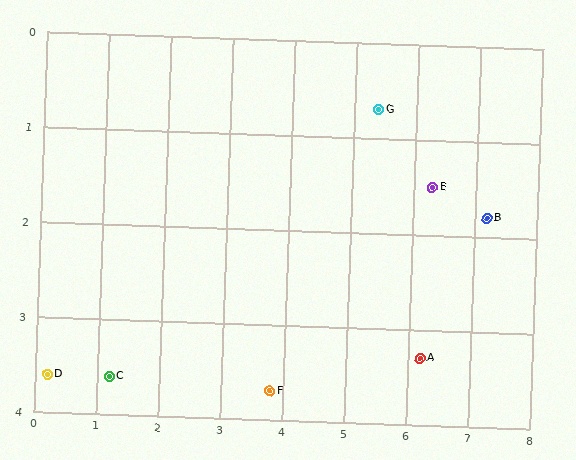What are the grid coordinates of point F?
Point F is at approximately (3.8, 3.7).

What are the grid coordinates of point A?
Point A is at approximately (6.2, 3.3).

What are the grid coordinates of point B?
Point B is at approximately (7.2, 1.8).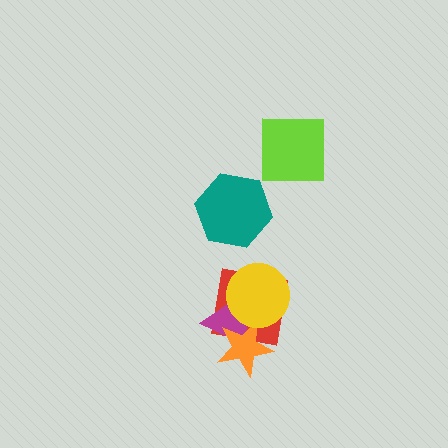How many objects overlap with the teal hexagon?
0 objects overlap with the teal hexagon.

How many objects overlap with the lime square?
0 objects overlap with the lime square.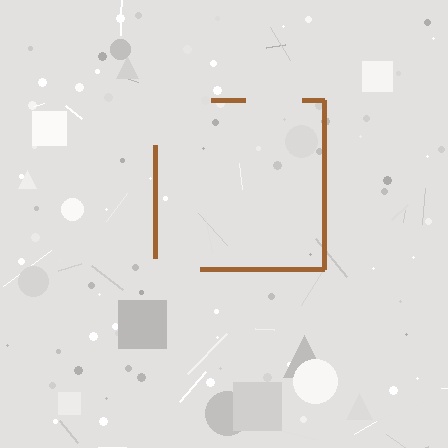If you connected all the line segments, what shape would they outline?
They would outline a square.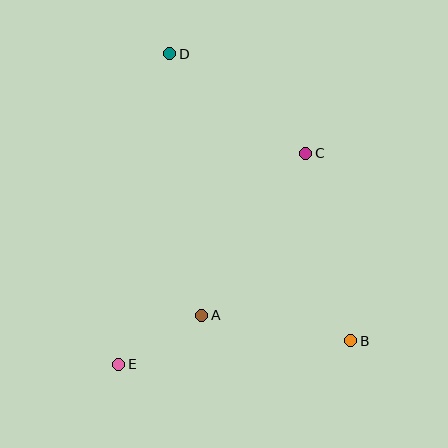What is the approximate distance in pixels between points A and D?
The distance between A and D is approximately 264 pixels.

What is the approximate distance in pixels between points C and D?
The distance between C and D is approximately 168 pixels.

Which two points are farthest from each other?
Points B and D are farthest from each other.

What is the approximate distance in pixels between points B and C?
The distance between B and C is approximately 193 pixels.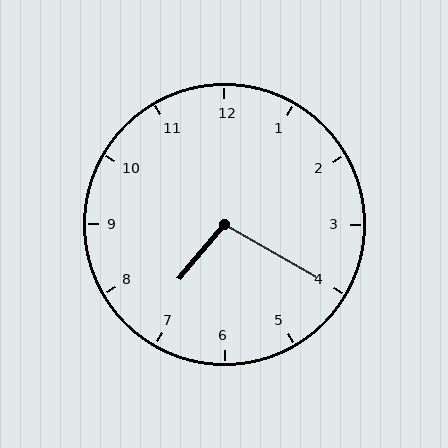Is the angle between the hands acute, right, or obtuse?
It is obtuse.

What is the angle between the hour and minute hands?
Approximately 100 degrees.